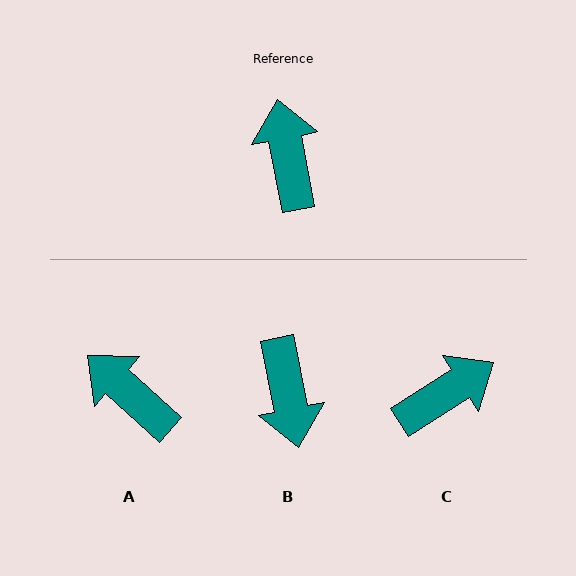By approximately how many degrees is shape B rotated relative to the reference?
Approximately 180 degrees clockwise.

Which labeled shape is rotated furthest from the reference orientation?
B, about 180 degrees away.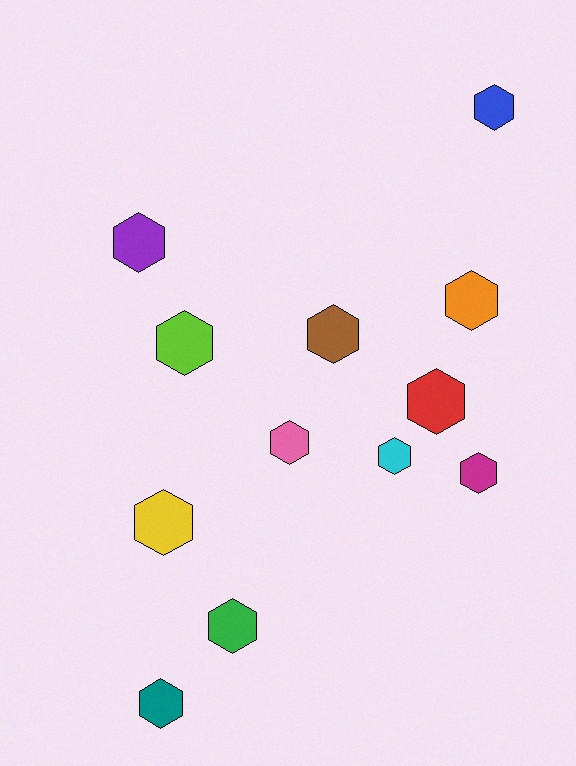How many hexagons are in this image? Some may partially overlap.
There are 12 hexagons.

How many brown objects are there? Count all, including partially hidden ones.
There is 1 brown object.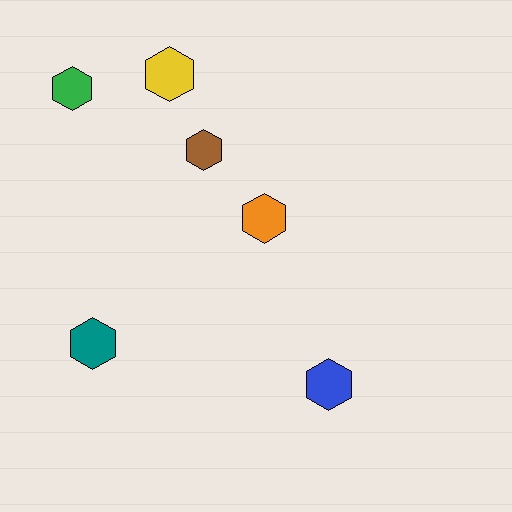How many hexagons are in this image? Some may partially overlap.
There are 6 hexagons.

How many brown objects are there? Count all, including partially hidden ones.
There is 1 brown object.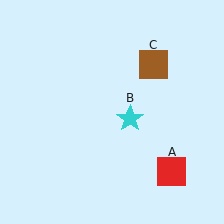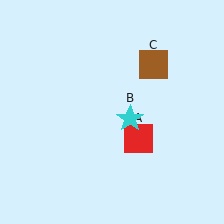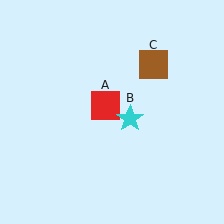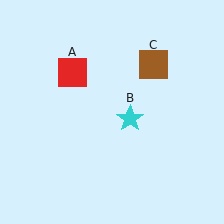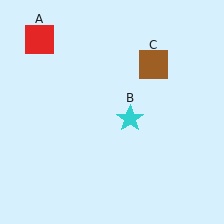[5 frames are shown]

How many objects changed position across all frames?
1 object changed position: red square (object A).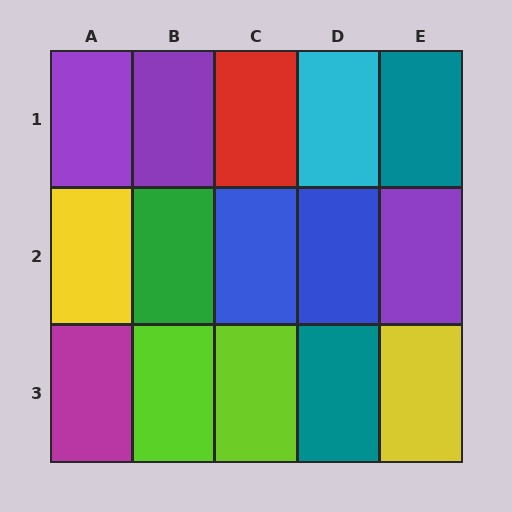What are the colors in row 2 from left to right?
Yellow, green, blue, blue, purple.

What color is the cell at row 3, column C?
Lime.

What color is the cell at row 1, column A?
Purple.